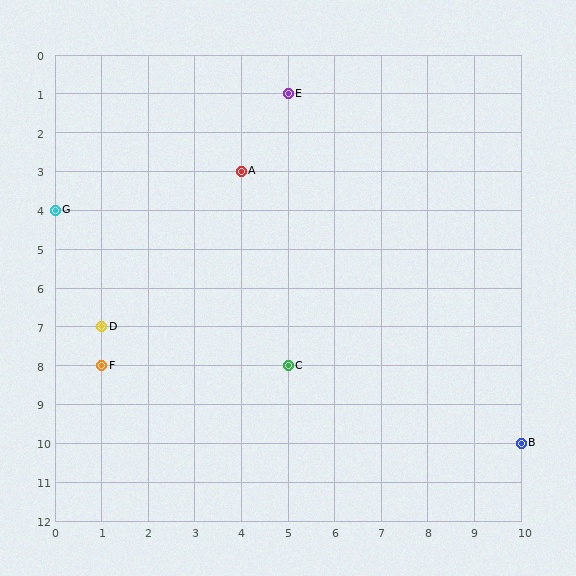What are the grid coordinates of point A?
Point A is at grid coordinates (4, 3).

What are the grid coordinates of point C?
Point C is at grid coordinates (5, 8).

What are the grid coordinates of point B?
Point B is at grid coordinates (10, 10).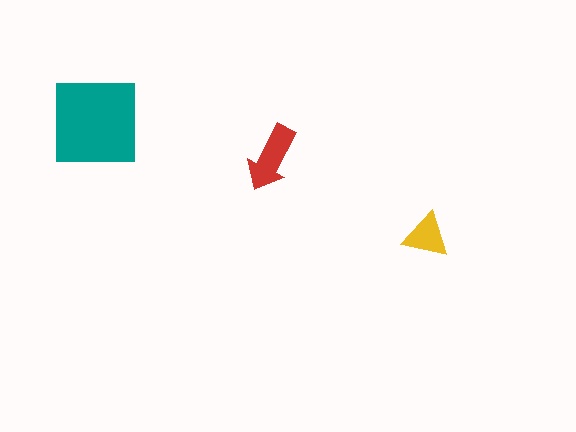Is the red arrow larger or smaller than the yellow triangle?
Larger.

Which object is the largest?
The teal square.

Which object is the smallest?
The yellow triangle.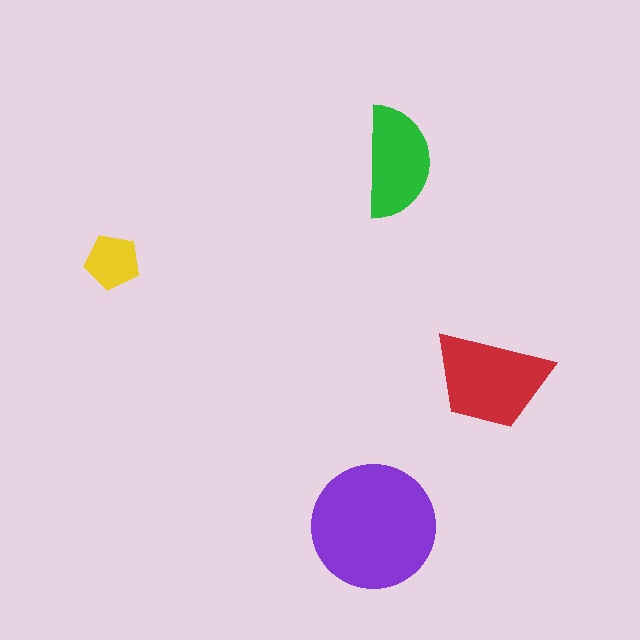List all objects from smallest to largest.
The yellow pentagon, the green semicircle, the red trapezoid, the purple circle.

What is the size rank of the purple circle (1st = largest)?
1st.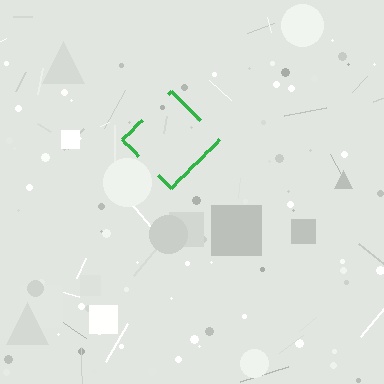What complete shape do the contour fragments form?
The contour fragments form a diamond.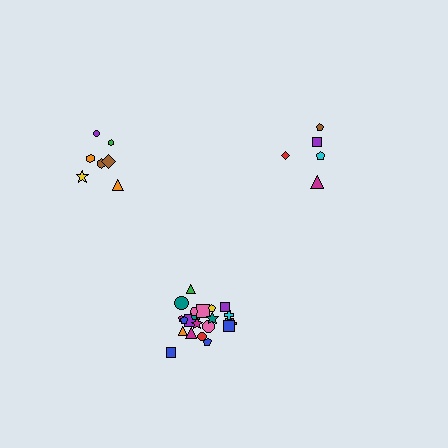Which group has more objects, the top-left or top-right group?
The top-left group.